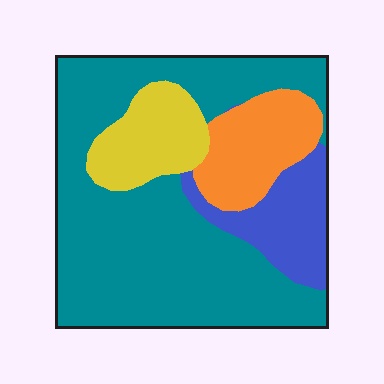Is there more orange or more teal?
Teal.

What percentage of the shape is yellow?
Yellow covers around 10% of the shape.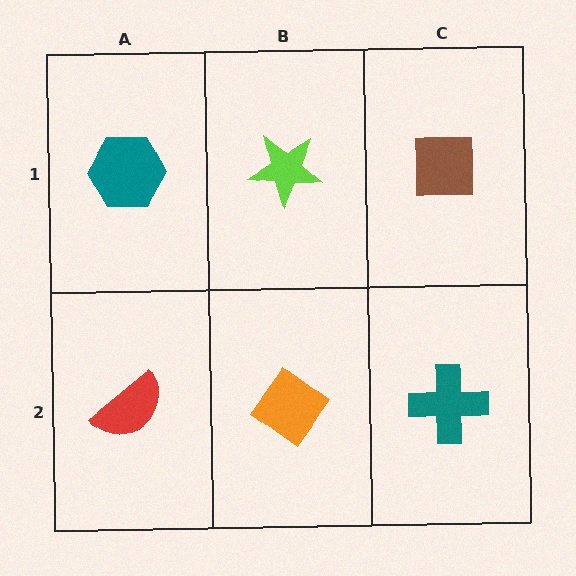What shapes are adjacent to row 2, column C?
A brown square (row 1, column C), an orange diamond (row 2, column B).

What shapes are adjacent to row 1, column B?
An orange diamond (row 2, column B), a teal hexagon (row 1, column A), a brown square (row 1, column C).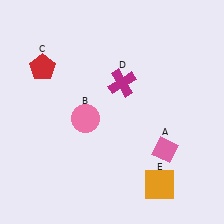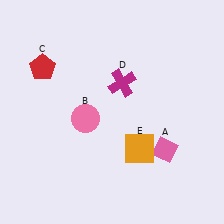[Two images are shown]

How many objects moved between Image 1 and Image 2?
1 object moved between the two images.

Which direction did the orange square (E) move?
The orange square (E) moved up.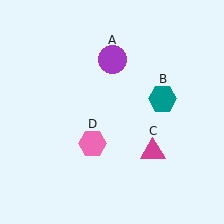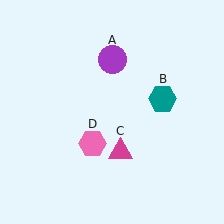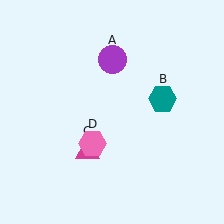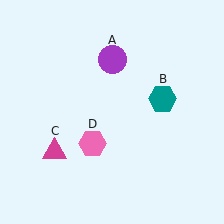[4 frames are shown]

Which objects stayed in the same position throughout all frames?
Purple circle (object A) and teal hexagon (object B) and pink hexagon (object D) remained stationary.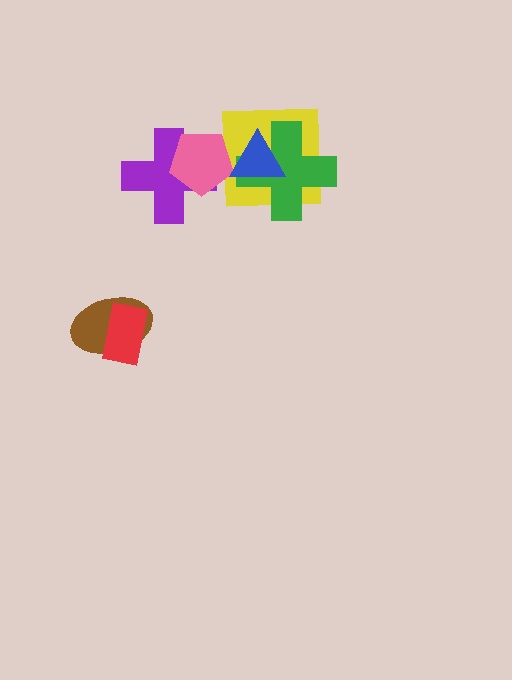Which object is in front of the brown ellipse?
The red rectangle is in front of the brown ellipse.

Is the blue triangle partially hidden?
No, no other shape covers it.